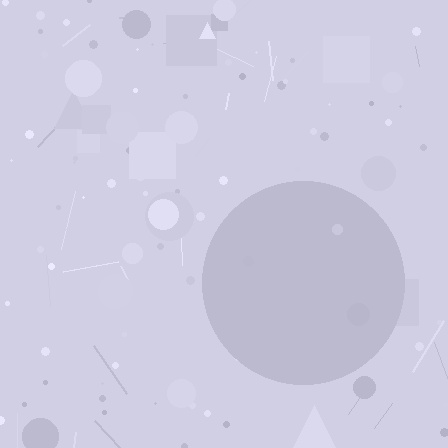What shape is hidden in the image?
A circle is hidden in the image.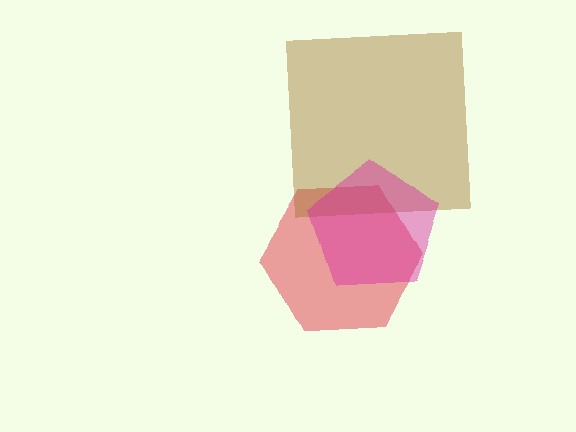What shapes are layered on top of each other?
The layered shapes are: a red hexagon, a brown square, a magenta pentagon.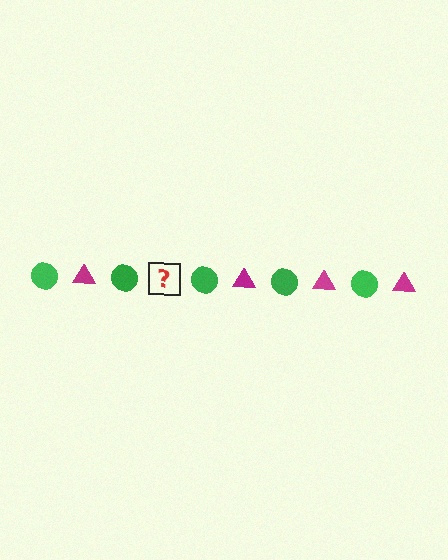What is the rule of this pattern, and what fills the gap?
The rule is that the pattern alternates between green circle and magenta triangle. The gap should be filled with a magenta triangle.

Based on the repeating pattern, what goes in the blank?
The blank should be a magenta triangle.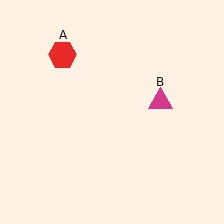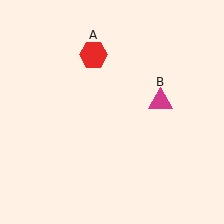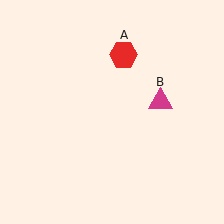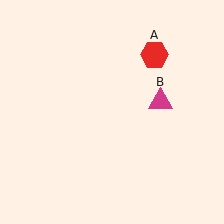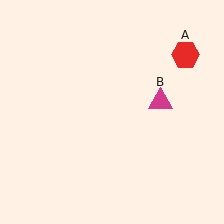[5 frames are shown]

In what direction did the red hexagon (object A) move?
The red hexagon (object A) moved right.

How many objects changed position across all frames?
1 object changed position: red hexagon (object A).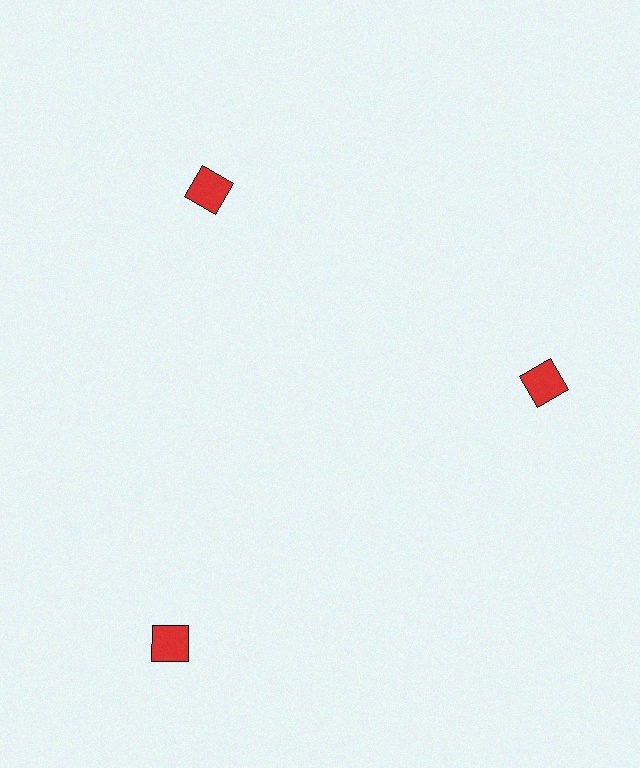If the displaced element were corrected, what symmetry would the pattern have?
It would have 3-fold rotational symmetry — the pattern would map onto itself every 120 degrees.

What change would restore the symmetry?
The symmetry would be restored by moving it inward, back onto the ring so that all 3 squares sit at equal angles and equal distance from the center.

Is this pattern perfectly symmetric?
No. The 3 red squares are arranged in a ring, but one element near the 7 o'clock position is pushed outward from the center, breaking the 3-fold rotational symmetry.